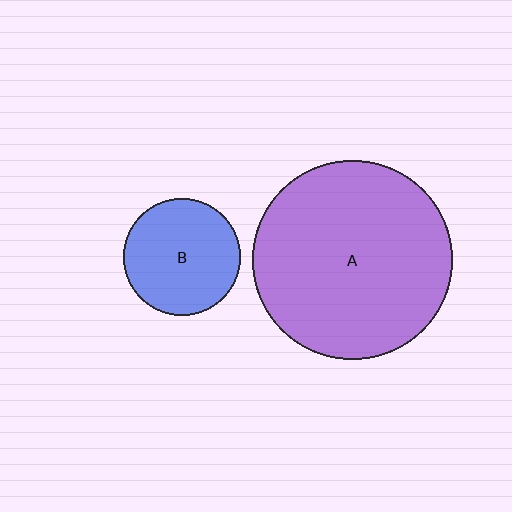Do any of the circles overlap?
No, none of the circles overlap.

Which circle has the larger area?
Circle A (purple).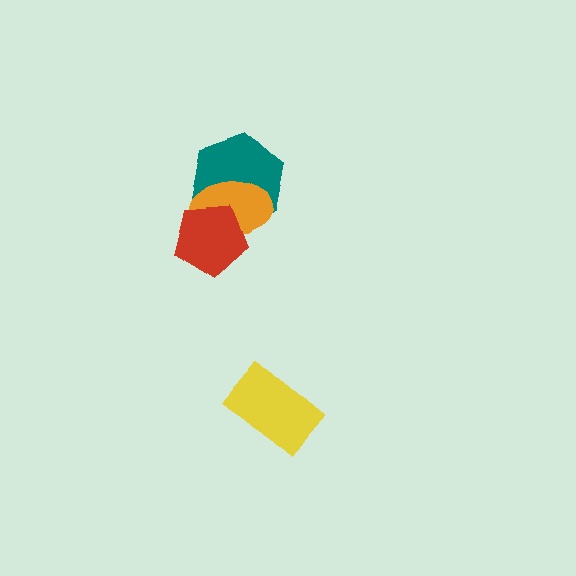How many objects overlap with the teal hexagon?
2 objects overlap with the teal hexagon.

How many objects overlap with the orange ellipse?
2 objects overlap with the orange ellipse.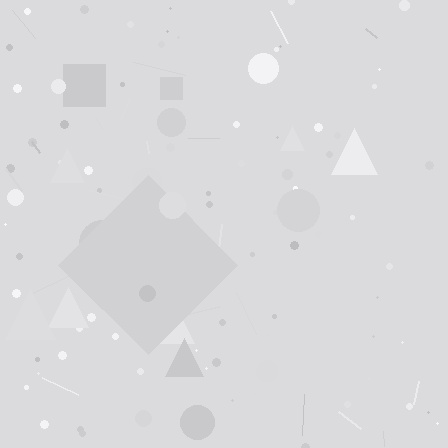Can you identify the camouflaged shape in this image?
The camouflaged shape is a diamond.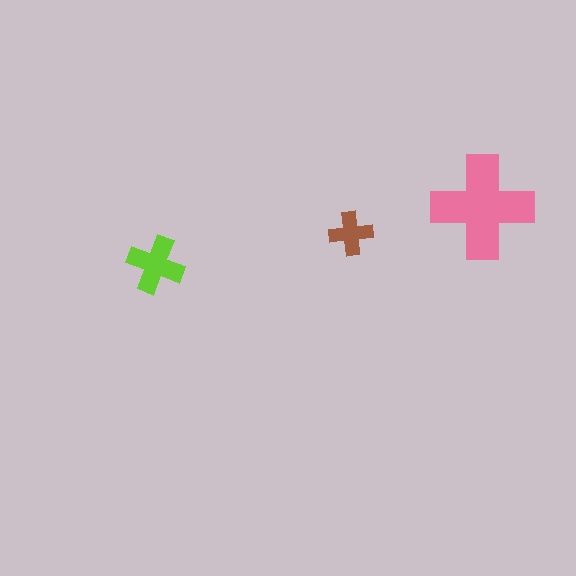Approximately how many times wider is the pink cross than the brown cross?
About 2.5 times wider.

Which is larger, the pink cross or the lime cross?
The pink one.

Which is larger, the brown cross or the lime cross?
The lime one.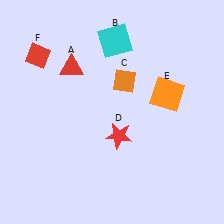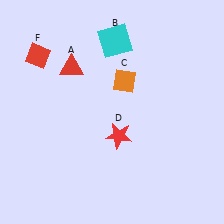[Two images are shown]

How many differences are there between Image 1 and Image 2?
There is 1 difference between the two images.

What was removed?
The orange square (E) was removed in Image 2.